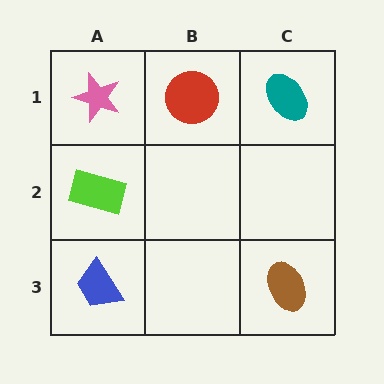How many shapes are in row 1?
3 shapes.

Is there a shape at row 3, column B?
No, that cell is empty.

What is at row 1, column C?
A teal ellipse.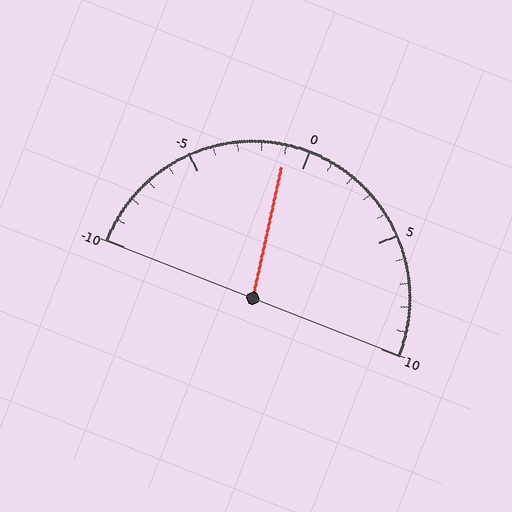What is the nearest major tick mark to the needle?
The nearest major tick mark is 0.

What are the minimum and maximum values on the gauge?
The gauge ranges from -10 to 10.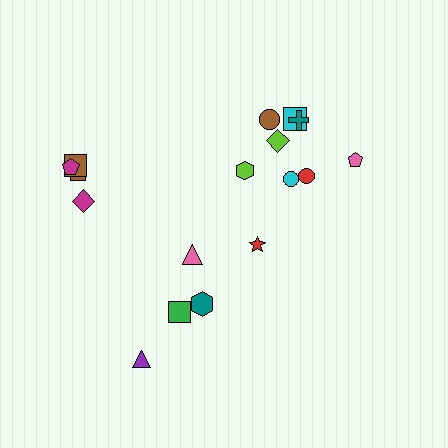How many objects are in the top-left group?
There are 4 objects.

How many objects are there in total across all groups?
There are 17 objects.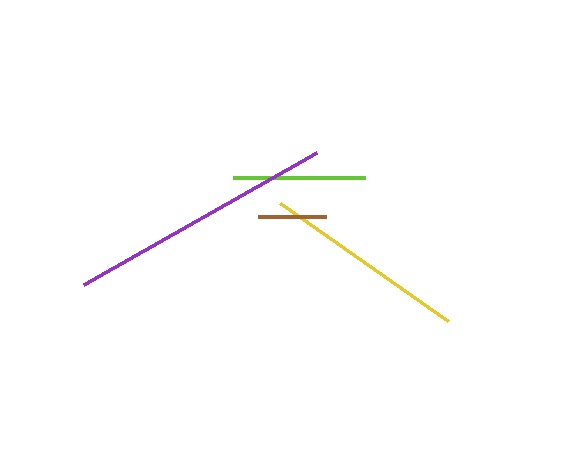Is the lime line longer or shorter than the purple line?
The purple line is longer than the lime line.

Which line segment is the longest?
The purple line is the longest at approximately 269 pixels.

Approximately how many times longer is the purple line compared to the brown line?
The purple line is approximately 4.0 times the length of the brown line.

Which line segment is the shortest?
The brown line is the shortest at approximately 68 pixels.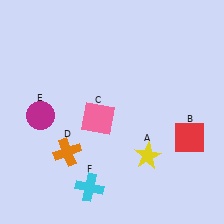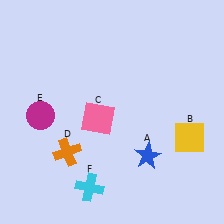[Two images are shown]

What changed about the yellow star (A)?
In Image 1, A is yellow. In Image 2, it changed to blue.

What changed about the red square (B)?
In Image 1, B is red. In Image 2, it changed to yellow.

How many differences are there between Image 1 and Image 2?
There are 2 differences between the two images.